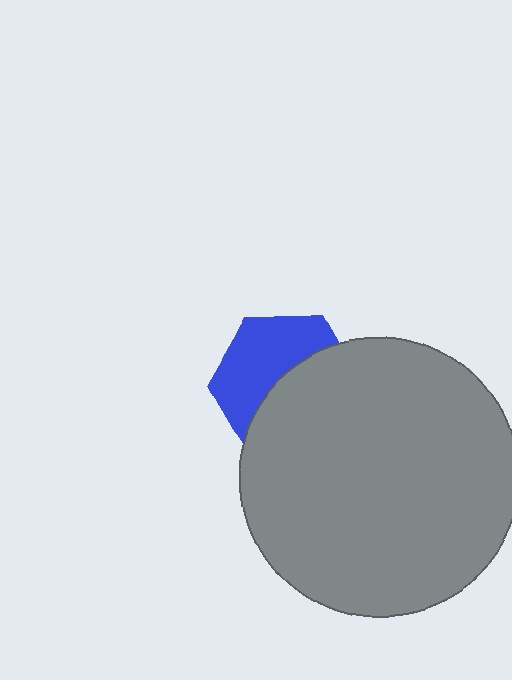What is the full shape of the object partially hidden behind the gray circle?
The partially hidden object is a blue hexagon.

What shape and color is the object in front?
The object in front is a gray circle.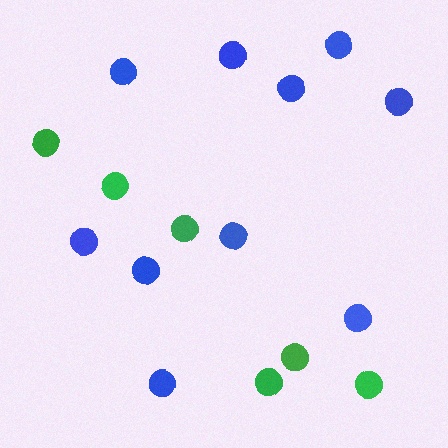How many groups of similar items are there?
There are 2 groups: one group of green circles (6) and one group of blue circles (10).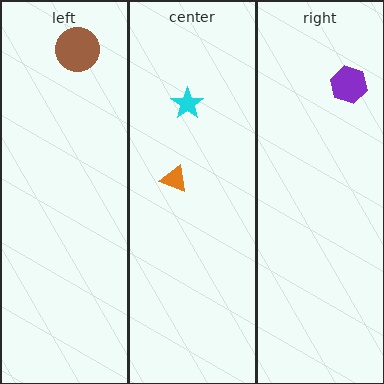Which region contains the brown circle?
The left region.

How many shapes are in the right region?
1.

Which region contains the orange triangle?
The center region.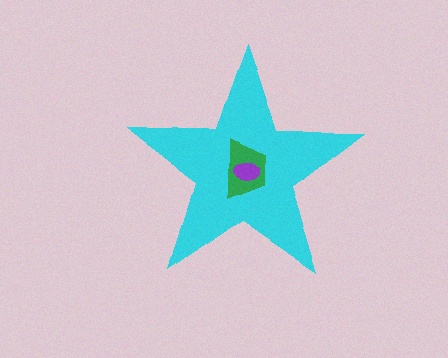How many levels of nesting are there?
3.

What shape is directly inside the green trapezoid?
The purple ellipse.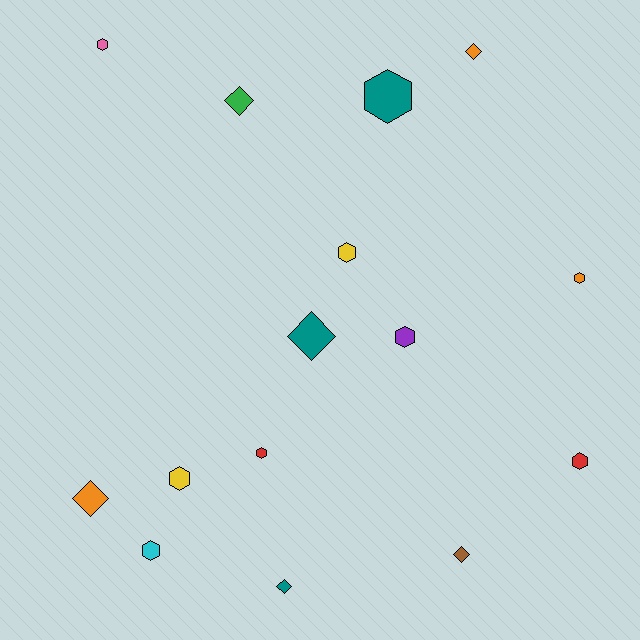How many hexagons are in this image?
There are 9 hexagons.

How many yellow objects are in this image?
There are 2 yellow objects.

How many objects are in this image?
There are 15 objects.